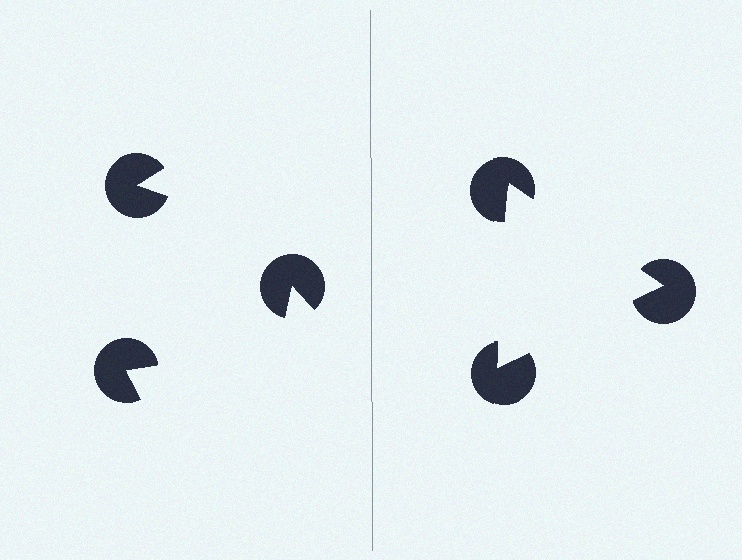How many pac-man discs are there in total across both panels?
6 — 3 on each side.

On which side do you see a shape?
An illusory triangle appears on the right side. On the left side the wedge cuts are rotated, so no coherent shape forms.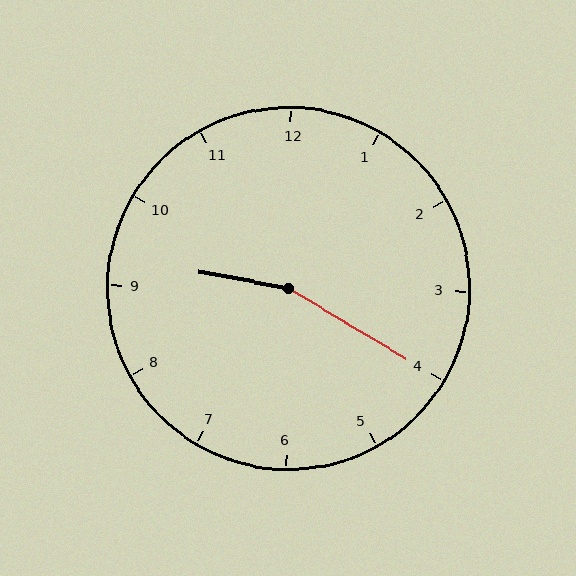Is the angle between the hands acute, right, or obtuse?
It is obtuse.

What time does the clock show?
9:20.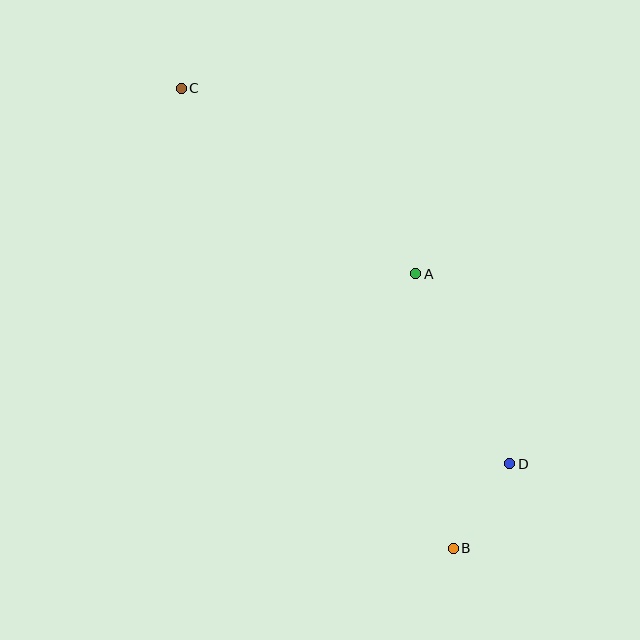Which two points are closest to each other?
Points B and D are closest to each other.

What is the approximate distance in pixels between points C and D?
The distance between C and D is approximately 499 pixels.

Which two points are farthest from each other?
Points B and C are farthest from each other.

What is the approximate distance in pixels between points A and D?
The distance between A and D is approximately 212 pixels.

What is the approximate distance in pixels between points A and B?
The distance between A and B is approximately 277 pixels.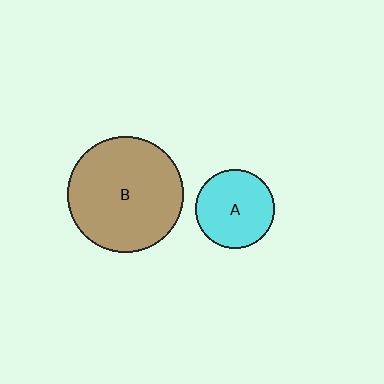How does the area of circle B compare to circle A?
Approximately 2.1 times.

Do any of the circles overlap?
No, none of the circles overlap.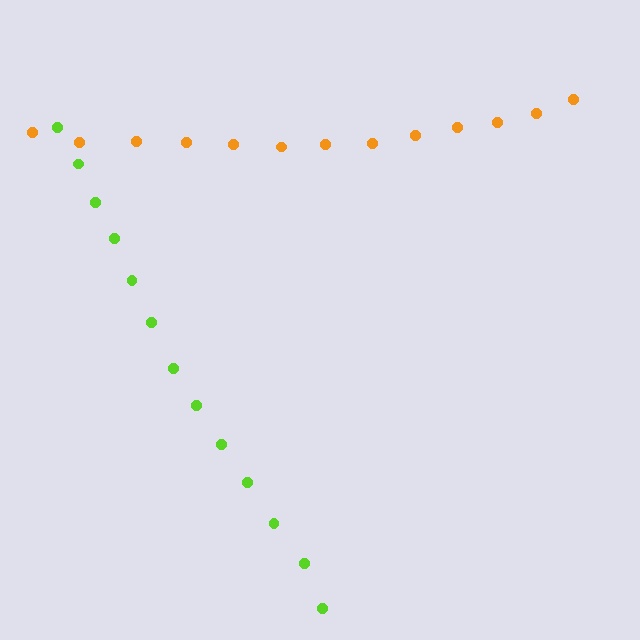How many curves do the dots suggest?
There are 2 distinct paths.